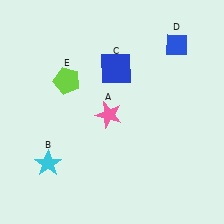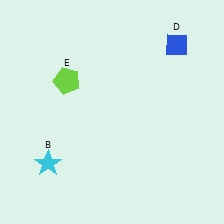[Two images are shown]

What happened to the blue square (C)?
The blue square (C) was removed in Image 2. It was in the top-right area of Image 1.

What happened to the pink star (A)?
The pink star (A) was removed in Image 2. It was in the bottom-left area of Image 1.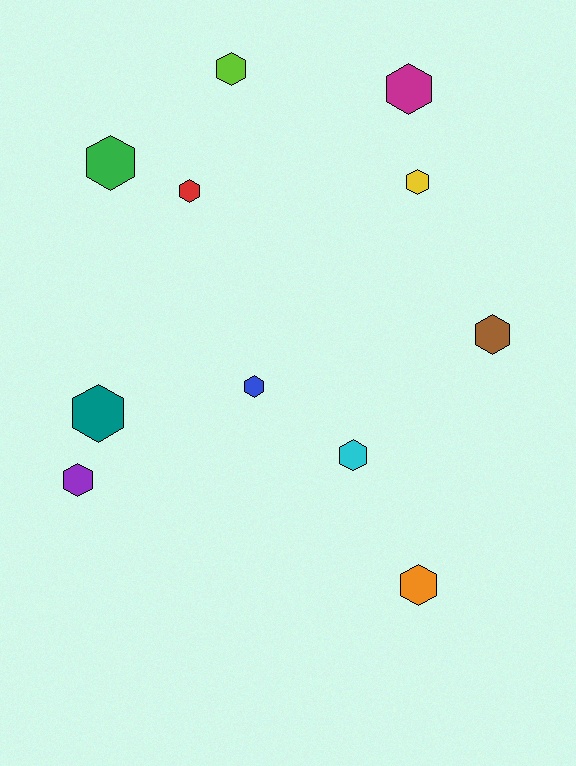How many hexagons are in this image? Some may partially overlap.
There are 11 hexagons.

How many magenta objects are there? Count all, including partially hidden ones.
There is 1 magenta object.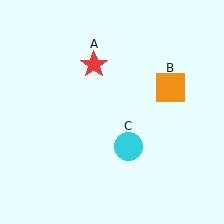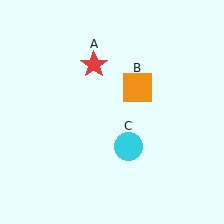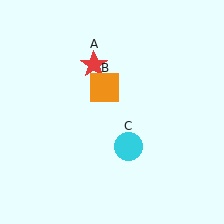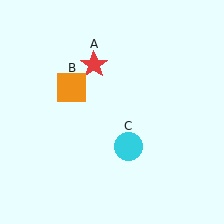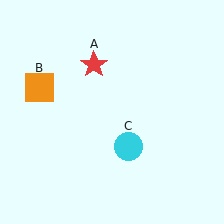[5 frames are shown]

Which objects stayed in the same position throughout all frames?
Red star (object A) and cyan circle (object C) remained stationary.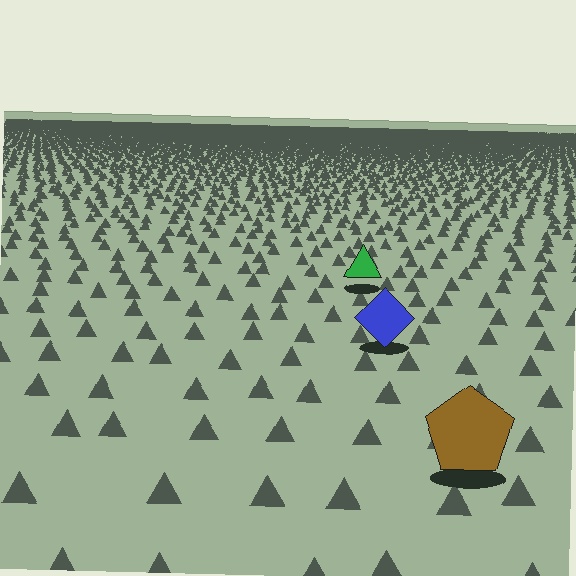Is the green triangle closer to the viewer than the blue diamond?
No. The blue diamond is closer — you can tell from the texture gradient: the ground texture is coarser near it.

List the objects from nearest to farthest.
From nearest to farthest: the brown pentagon, the blue diamond, the green triangle.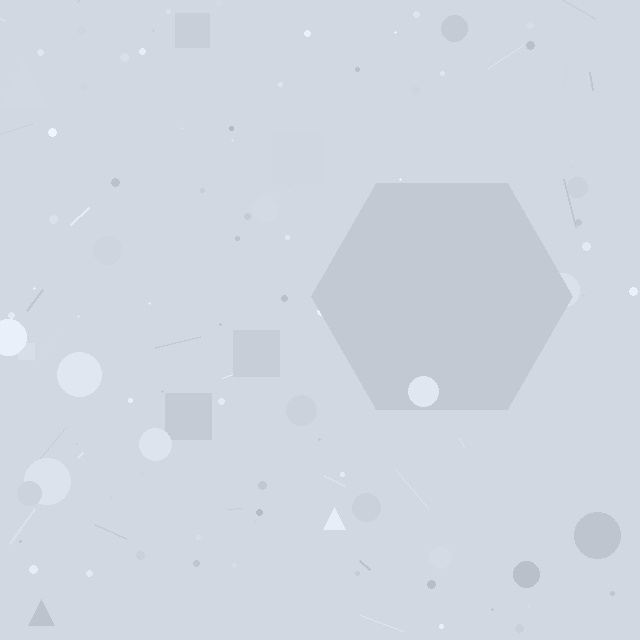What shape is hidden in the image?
A hexagon is hidden in the image.